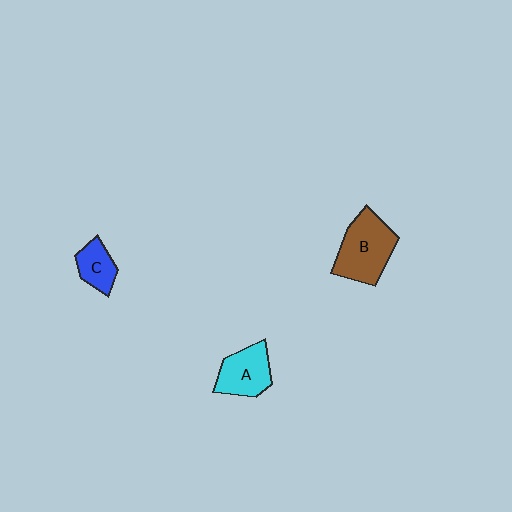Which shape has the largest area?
Shape B (brown).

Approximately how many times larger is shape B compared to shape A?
Approximately 1.4 times.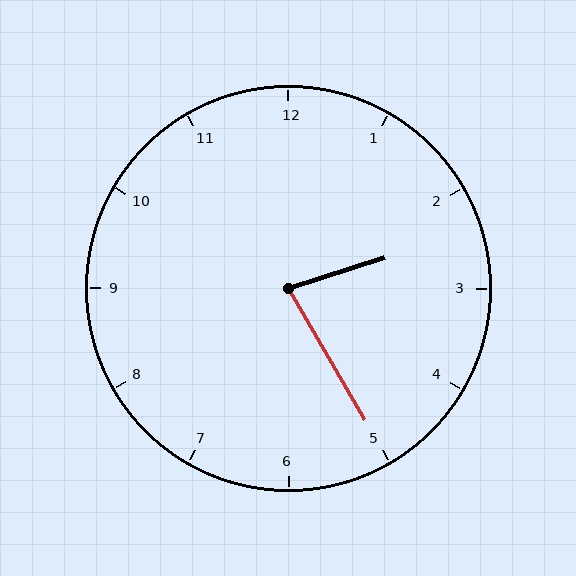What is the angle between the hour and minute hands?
Approximately 78 degrees.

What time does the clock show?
2:25.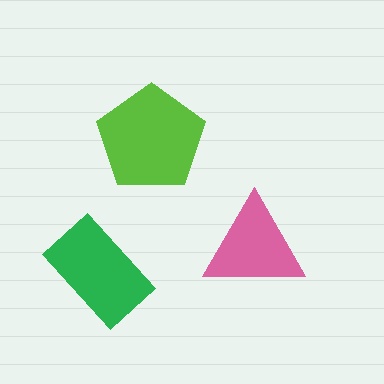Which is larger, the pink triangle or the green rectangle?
The green rectangle.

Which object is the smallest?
The pink triangle.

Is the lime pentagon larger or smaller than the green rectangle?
Larger.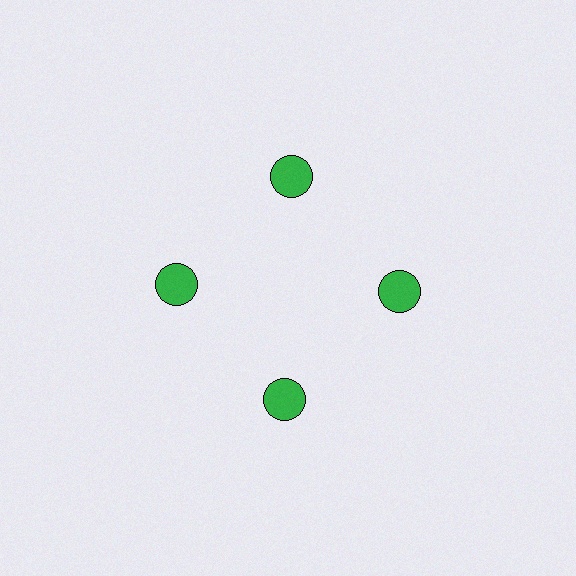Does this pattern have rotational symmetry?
Yes, this pattern has 4-fold rotational symmetry. It looks the same after rotating 90 degrees around the center.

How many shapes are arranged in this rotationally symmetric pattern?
There are 4 shapes, arranged in 4 groups of 1.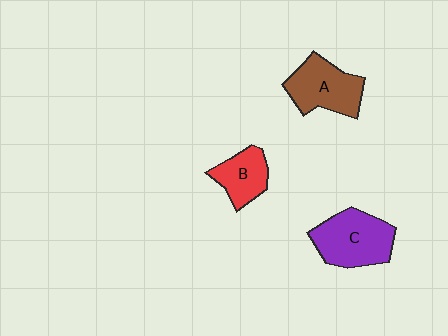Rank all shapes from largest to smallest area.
From largest to smallest: C (purple), A (brown), B (red).